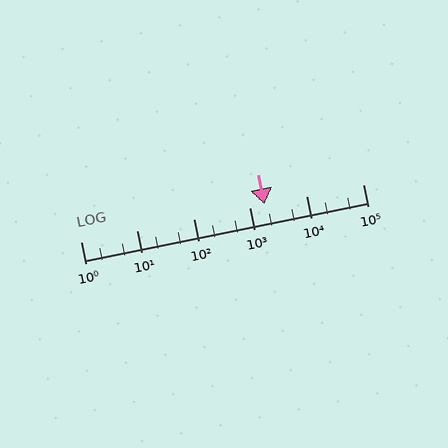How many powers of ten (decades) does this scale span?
The scale spans 5 decades, from 1 to 100000.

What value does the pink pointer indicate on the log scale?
The pointer indicates approximately 1800.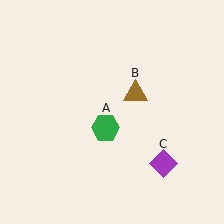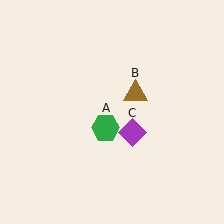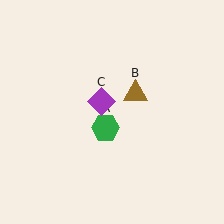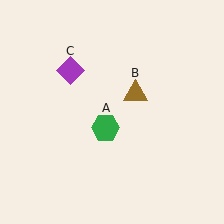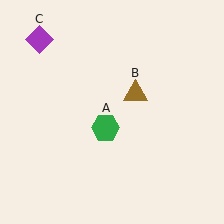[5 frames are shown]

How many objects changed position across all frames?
1 object changed position: purple diamond (object C).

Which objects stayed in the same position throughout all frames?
Green hexagon (object A) and brown triangle (object B) remained stationary.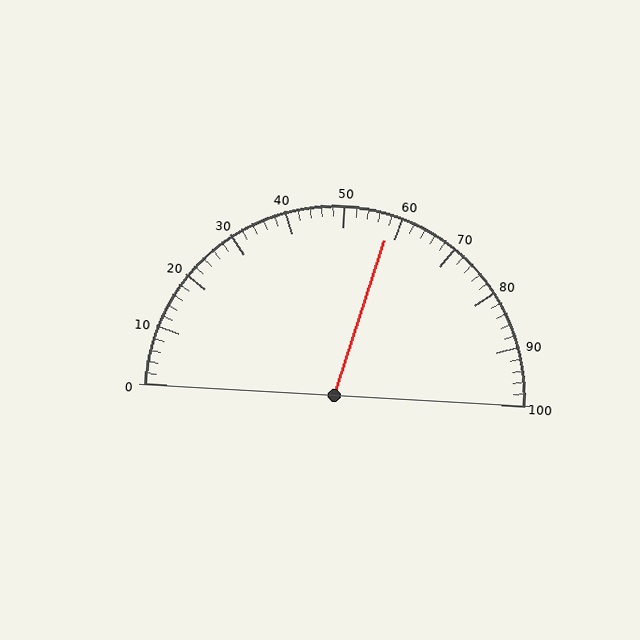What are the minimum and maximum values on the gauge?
The gauge ranges from 0 to 100.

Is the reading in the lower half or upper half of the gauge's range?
The reading is in the upper half of the range (0 to 100).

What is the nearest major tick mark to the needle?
The nearest major tick mark is 60.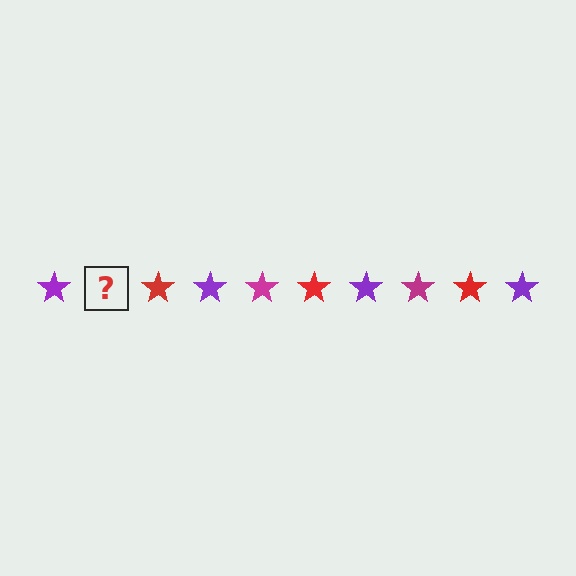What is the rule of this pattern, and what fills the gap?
The rule is that the pattern cycles through purple, magenta, red stars. The gap should be filled with a magenta star.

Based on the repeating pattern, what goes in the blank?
The blank should be a magenta star.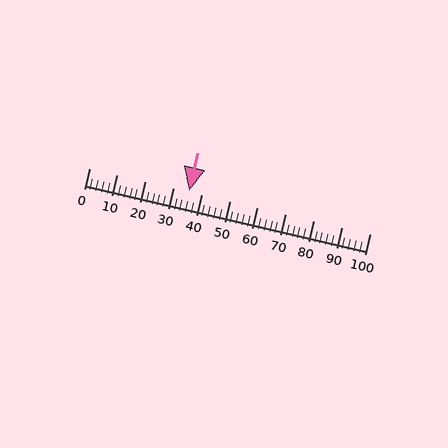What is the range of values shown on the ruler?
The ruler shows values from 0 to 100.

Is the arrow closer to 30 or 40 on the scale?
The arrow is closer to 40.